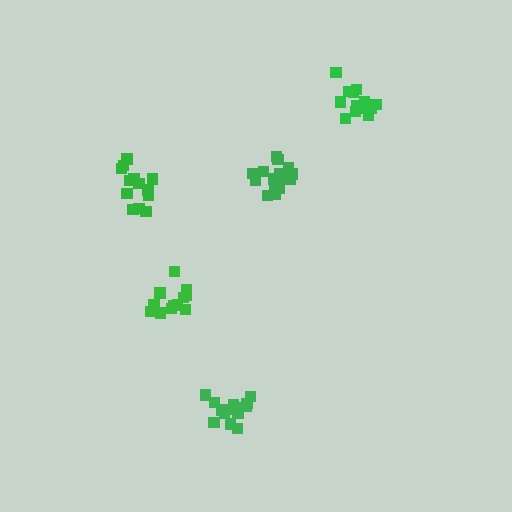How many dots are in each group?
Group 1: 12 dots, Group 2: 14 dots, Group 3: 17 dots, Group 4: 13 dots, Group 5: 16 dots (72 total).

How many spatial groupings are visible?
There are 5 spatial groupings.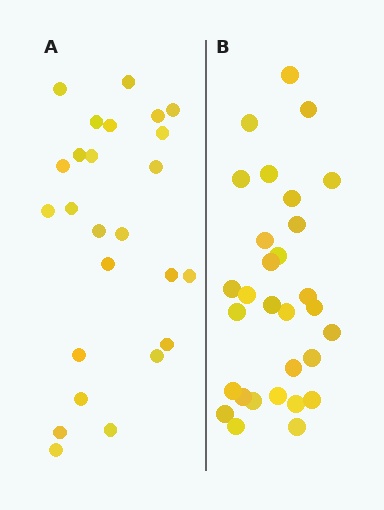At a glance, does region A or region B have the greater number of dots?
Region B (the right region) has more dots.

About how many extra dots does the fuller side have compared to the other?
Region B has about 5 more dots than region A.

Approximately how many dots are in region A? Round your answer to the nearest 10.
About 20 dots. (The exact count is 25, which rounds to 20.)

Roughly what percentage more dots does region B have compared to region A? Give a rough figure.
About 20% more.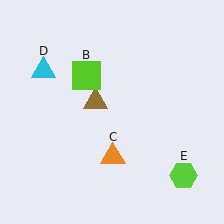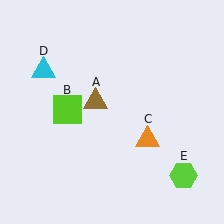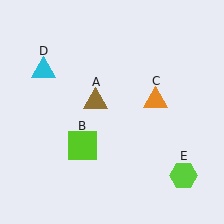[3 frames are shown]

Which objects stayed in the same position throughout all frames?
Brown triangle (object A) and cyan triangle (object D) and lime hexagon (object E) remained stationary.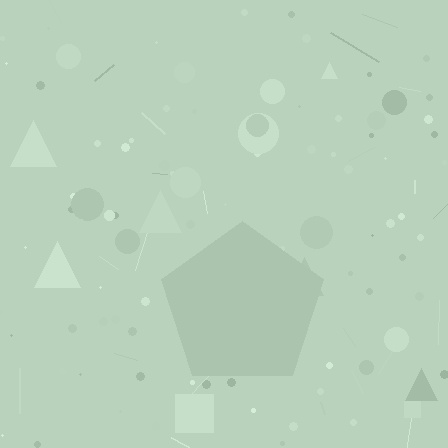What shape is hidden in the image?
A pentagon is hidden in the image.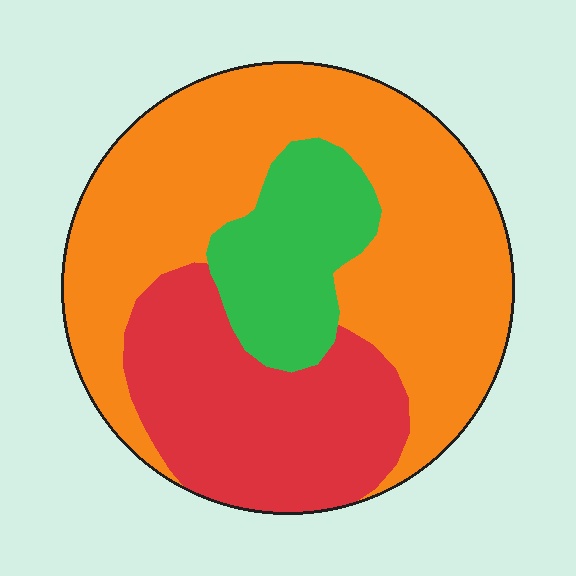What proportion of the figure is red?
Red takes up about one quarter (1/4) of the figure.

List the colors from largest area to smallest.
From largest to smallest: orange, red, green.